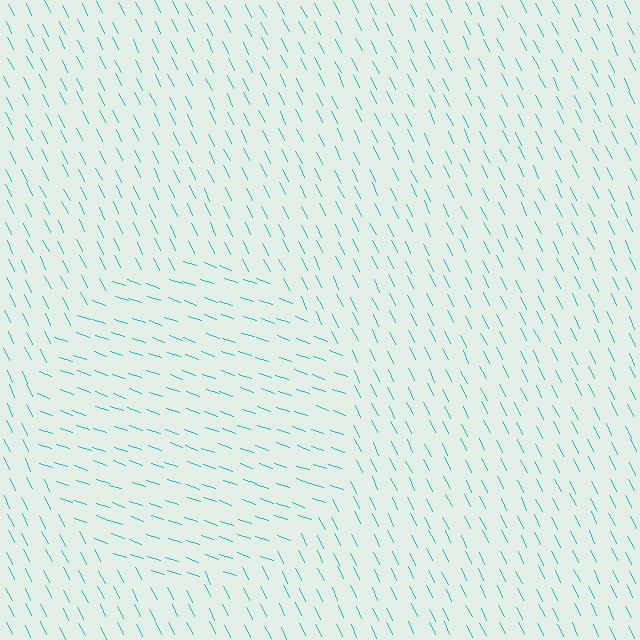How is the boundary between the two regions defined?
The boundary is defined purely by a change in line orientation (approximately 45 degrees difference). All lines are the same color and thickness.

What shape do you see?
I see a circle.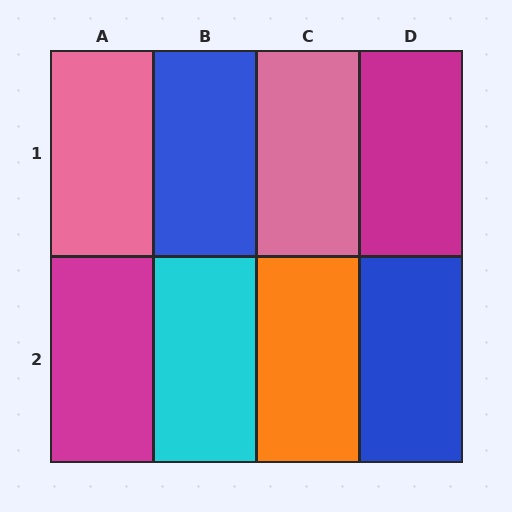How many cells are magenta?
2 cells are magenta.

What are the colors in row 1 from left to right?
Pink, blue, pink, magenta.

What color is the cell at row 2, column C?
Orange.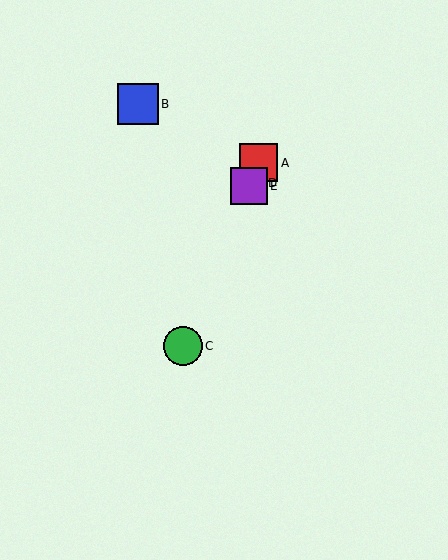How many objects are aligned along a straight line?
4 objects (A, C, D, E) are aligned along a straight line.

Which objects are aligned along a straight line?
Objects A, C, D, E are aligned along a straight line.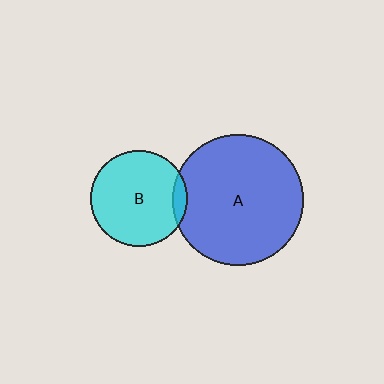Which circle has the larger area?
Circle A (blue).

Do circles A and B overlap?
Yes.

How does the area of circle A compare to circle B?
Approximately 1.8 times.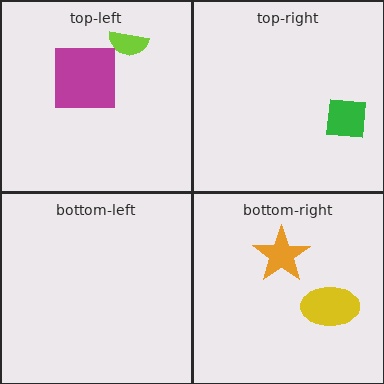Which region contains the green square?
The top-right region.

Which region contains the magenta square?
The top-left region.